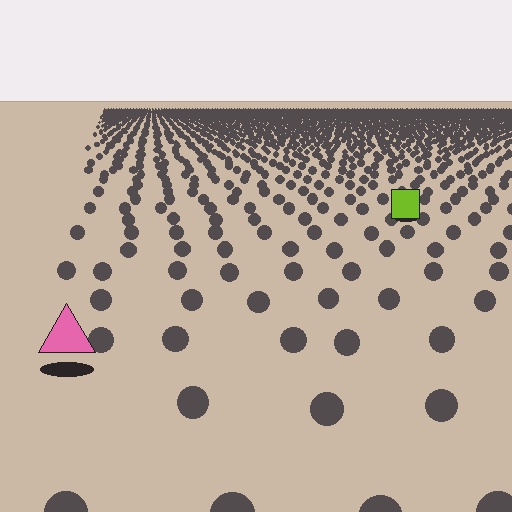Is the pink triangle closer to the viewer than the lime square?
Yes. The pink triangle is closer — you can tell from the texture gradient: the ground texture is coarser near it.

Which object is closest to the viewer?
The pink triangle is closest. The texture marks near it are larger and more spread out.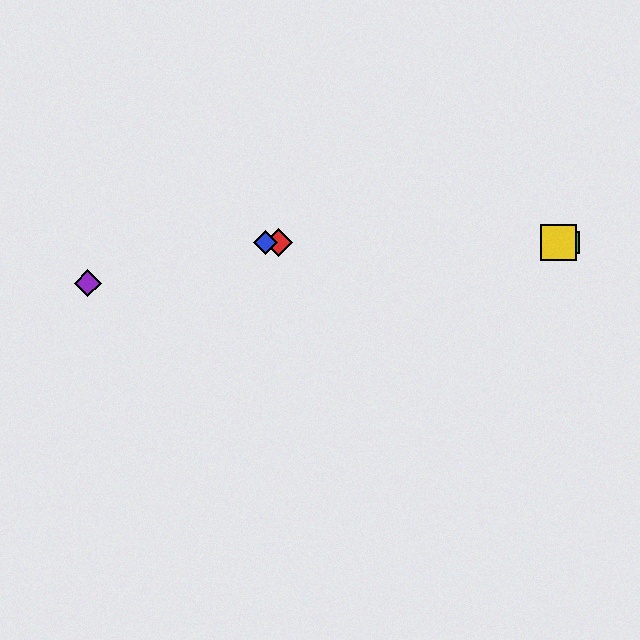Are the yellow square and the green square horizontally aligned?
Yes, both are at y≈242.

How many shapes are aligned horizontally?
4 shapes (the red diamond, the blue diamond, the green square, the yellow square) are aligned horizontally.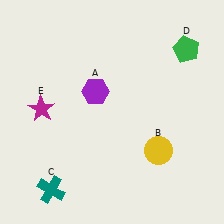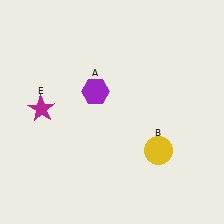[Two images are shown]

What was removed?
The green pentagon (D), the teal cross (C) were removed in Image 2.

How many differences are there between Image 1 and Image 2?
There are 2 differences between the two images.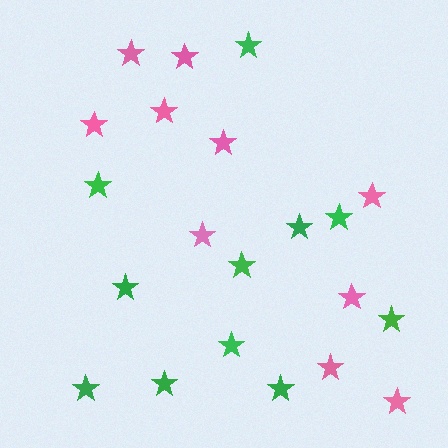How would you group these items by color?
There are 2 groups: one group of pink stars (10) and one group of green stars (11).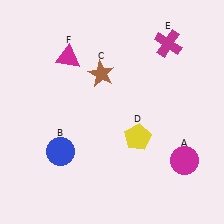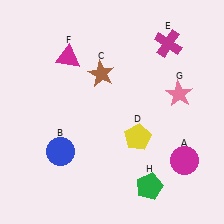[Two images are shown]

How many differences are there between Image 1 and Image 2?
There are 2 differences between the two images.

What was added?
A pink star (G), a green pentagon (H) were added in Image 2.